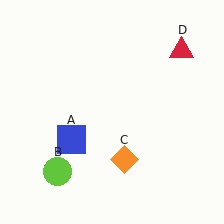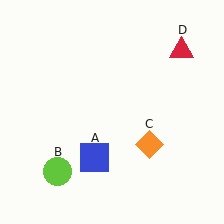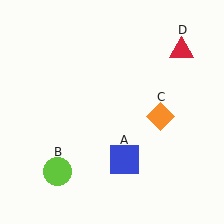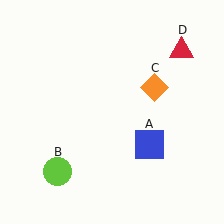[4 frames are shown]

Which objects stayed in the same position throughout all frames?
Lime circle (object B) and red triangle (object D) remained stationary.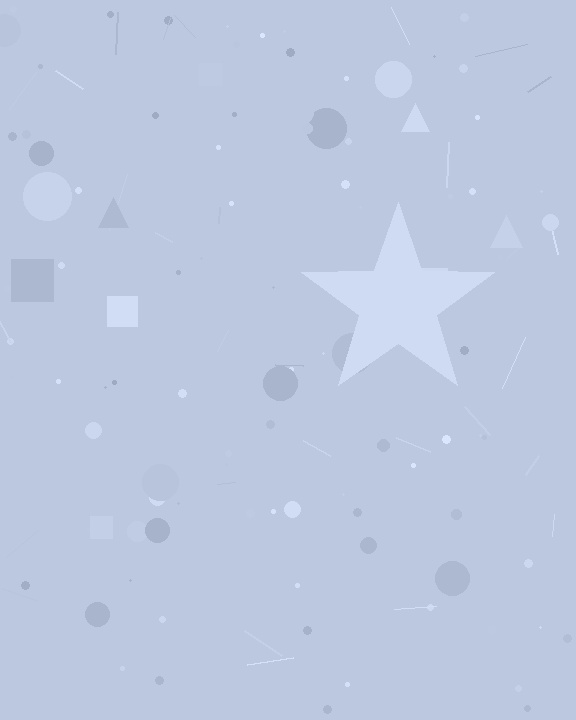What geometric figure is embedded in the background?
A star is embedded in the background.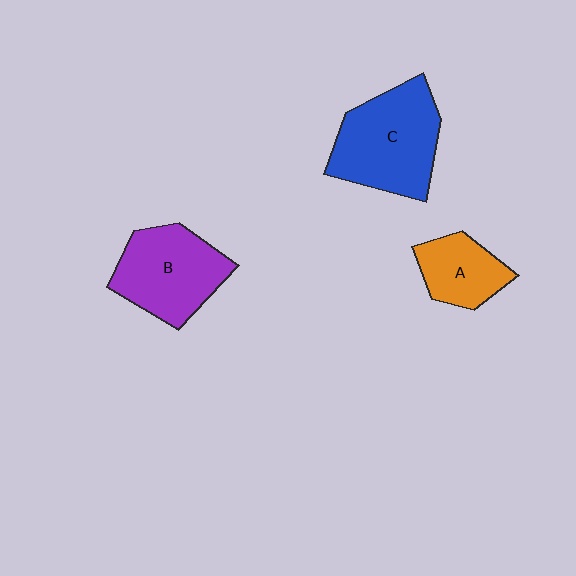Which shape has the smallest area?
Shape A (orange).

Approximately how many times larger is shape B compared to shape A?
Approximately 1.6 times.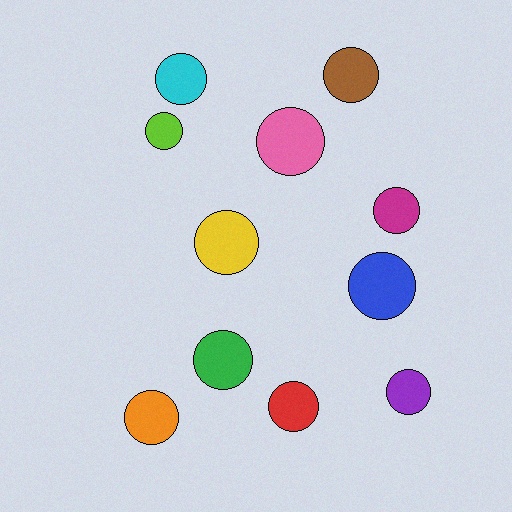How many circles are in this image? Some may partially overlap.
There are 11 circles.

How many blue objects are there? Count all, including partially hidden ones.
There is 1 blue object.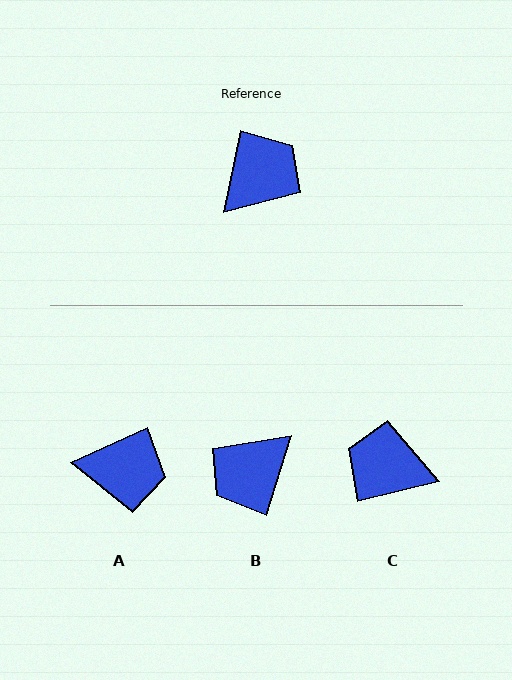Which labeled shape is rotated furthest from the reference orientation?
B, about 175 degrees away.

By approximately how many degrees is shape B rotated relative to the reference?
Approximately 175 degrees counter-clockwise.